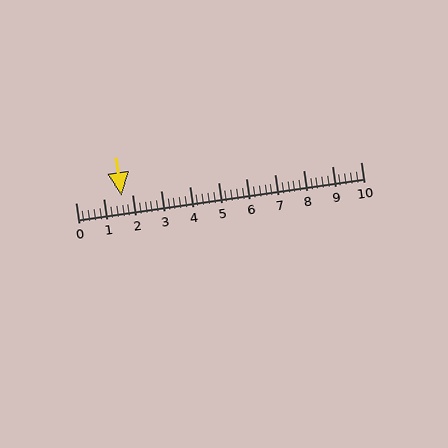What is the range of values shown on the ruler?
The ruler shows values from 0 to 10.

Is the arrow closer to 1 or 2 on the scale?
The arrow is closer to 2.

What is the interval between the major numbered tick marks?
The major tick marks are spaced 1 units apart.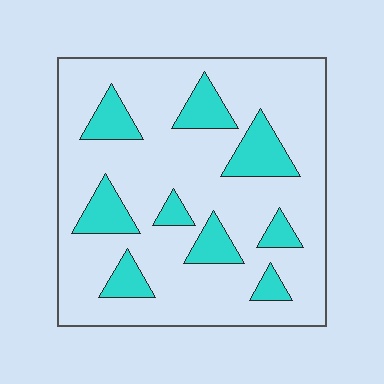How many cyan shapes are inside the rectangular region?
9.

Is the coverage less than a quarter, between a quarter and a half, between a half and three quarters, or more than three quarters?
Less than a quarter.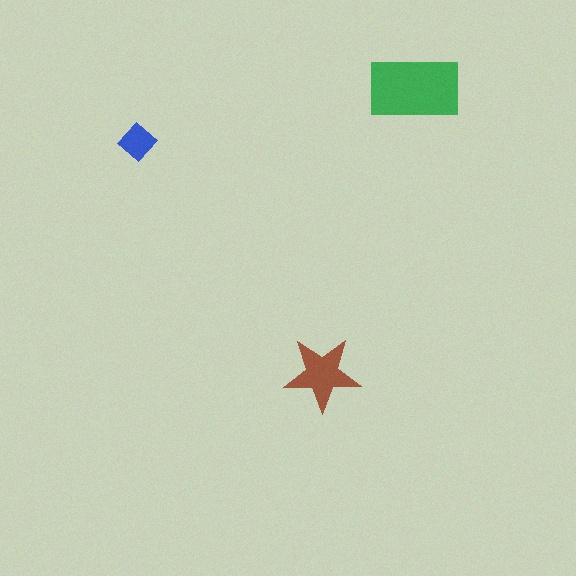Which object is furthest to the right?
The green rectangle is rightmost.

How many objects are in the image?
There are 3 objects in the image.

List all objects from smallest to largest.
The blue diamond, the brown star, the green rectangle.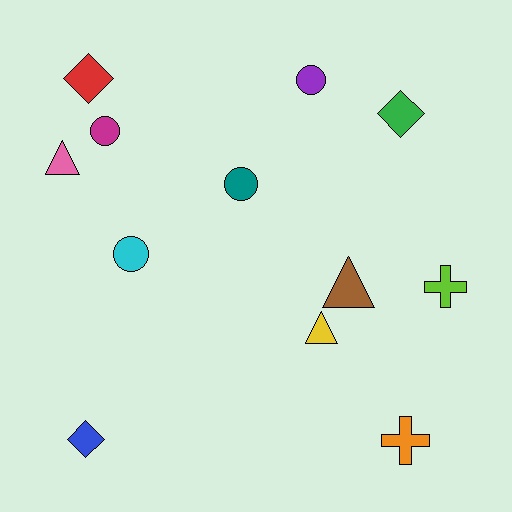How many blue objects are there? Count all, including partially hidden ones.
There is 1 blue object.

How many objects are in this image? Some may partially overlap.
There are 12 objects.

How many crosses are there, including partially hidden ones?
There are 2 crosses.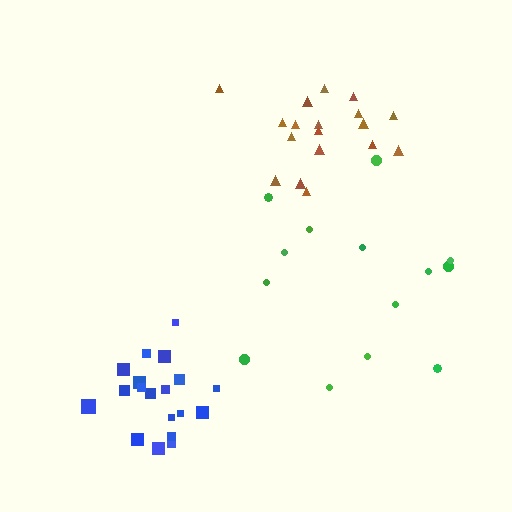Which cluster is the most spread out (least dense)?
Green.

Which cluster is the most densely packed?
Blue.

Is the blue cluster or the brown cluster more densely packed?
Blue.